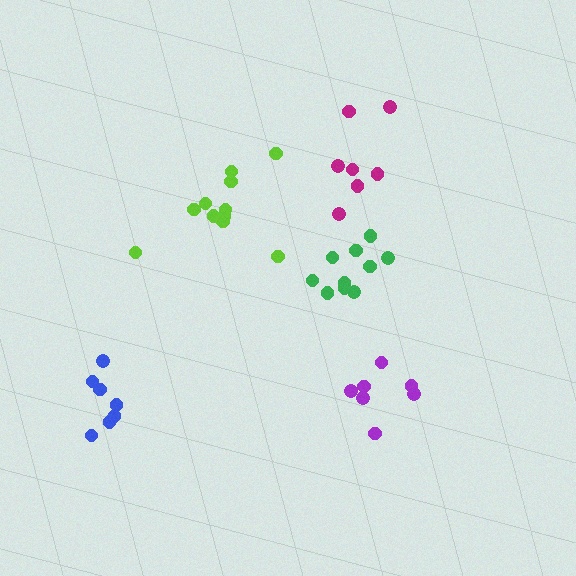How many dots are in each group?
Group 1: 10 dots, Group 2: 7 dots, Group 3: 7 dots, Group 4: 7 dots, Group 5: 11 dots (42 total).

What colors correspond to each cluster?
The clusters are colored: green, blue, purple, magenta, lime.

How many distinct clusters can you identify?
There are 5 distinct clusters.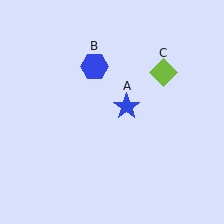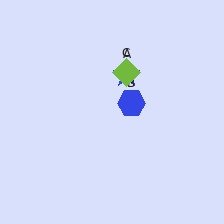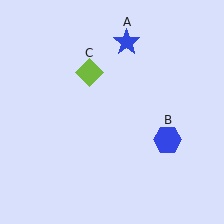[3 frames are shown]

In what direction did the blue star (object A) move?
The blue star (object A) moved up.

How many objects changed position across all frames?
3 objects changed position: blue star (object A), blue hexagon (object B), lime diamond (object C).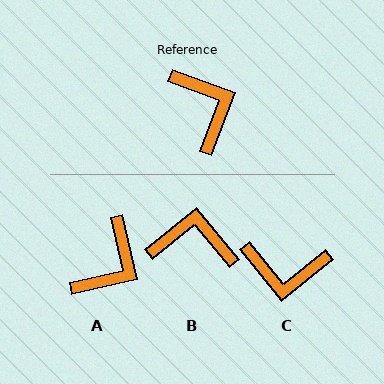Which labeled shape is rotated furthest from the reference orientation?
C, about 121 degrees away.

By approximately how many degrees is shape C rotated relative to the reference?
Approximately 121 degrees clockwise.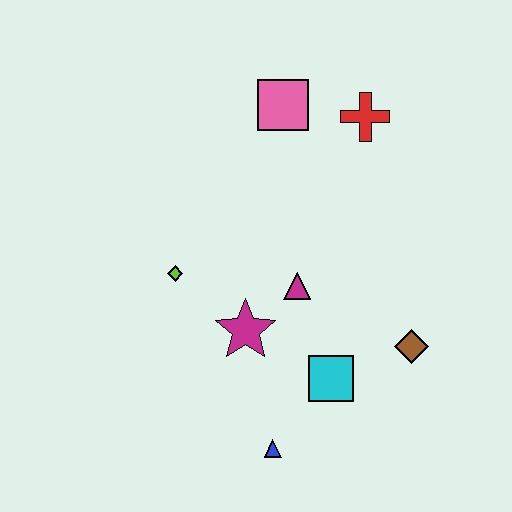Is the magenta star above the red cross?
No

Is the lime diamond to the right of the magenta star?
No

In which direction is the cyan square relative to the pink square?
The cyan square is below the pink square.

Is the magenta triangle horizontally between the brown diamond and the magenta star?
Yes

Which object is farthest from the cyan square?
The pink square is farthest from the cyan square.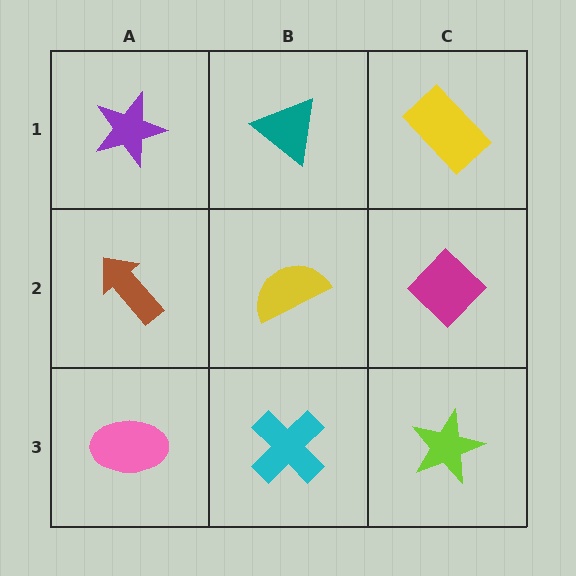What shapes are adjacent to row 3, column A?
A brown arrow (row 2, column A), a cyan cross (row 3, column B).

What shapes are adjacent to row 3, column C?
A magenta diamond (row 2, column C), a cyan cross (row 3, column B).